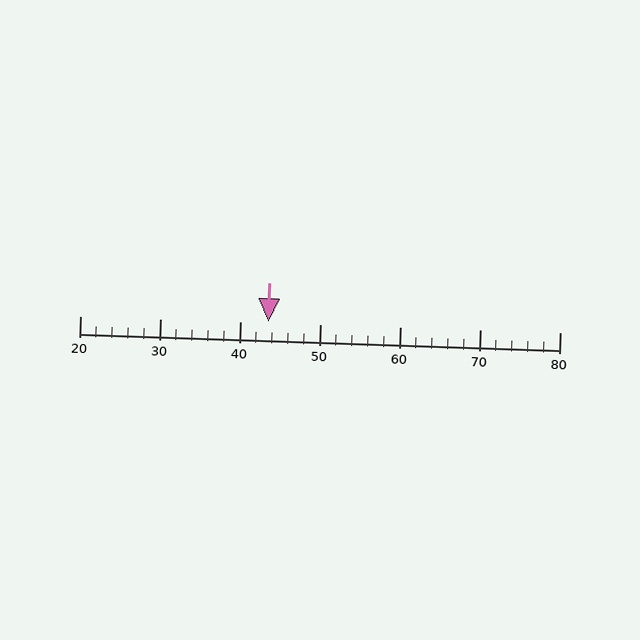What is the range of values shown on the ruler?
The ruler shows values from 20 to 80.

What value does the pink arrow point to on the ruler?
The pink arrow points to approximately 44.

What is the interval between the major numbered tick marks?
The major tick marks are spaced 10 units apart.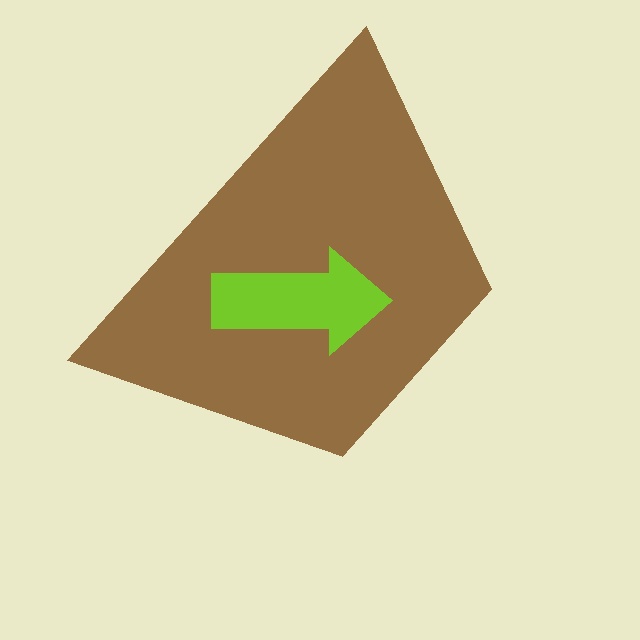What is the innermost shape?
The lime arrow.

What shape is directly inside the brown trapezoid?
The lime arrow.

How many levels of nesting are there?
2.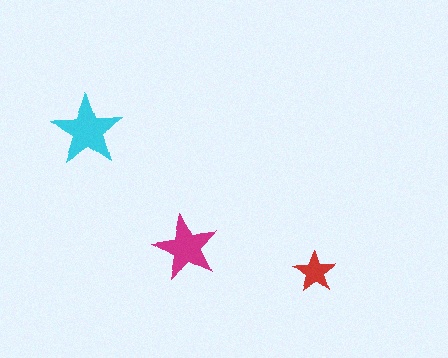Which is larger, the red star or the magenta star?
The magenta one.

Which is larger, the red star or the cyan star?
The cyan one.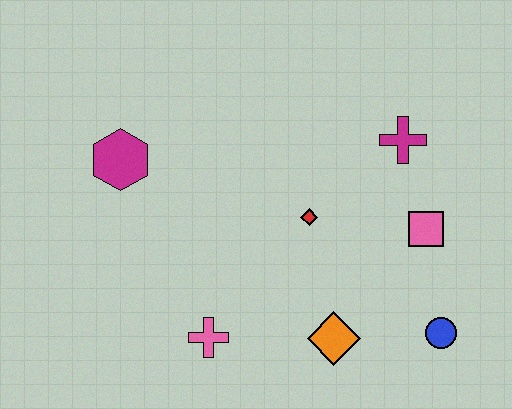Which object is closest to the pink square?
The magenta cross is closest to the pink square.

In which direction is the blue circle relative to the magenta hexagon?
The blue circle is to the right of the magenta hexagon.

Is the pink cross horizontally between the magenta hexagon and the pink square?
Yes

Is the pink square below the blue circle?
No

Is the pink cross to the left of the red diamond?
Yes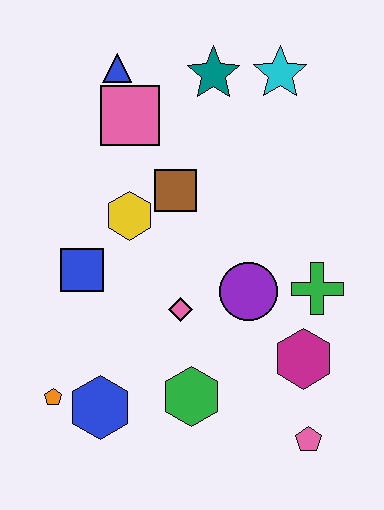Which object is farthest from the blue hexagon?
The cyan star is farthest from the blue hexagon.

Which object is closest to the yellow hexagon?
The brown square is closest to the yellow hexagon.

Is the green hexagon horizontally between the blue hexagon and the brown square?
No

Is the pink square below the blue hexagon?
No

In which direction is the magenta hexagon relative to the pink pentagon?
The magenta hexagon is above the pink pentagon.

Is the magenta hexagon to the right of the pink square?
Yes